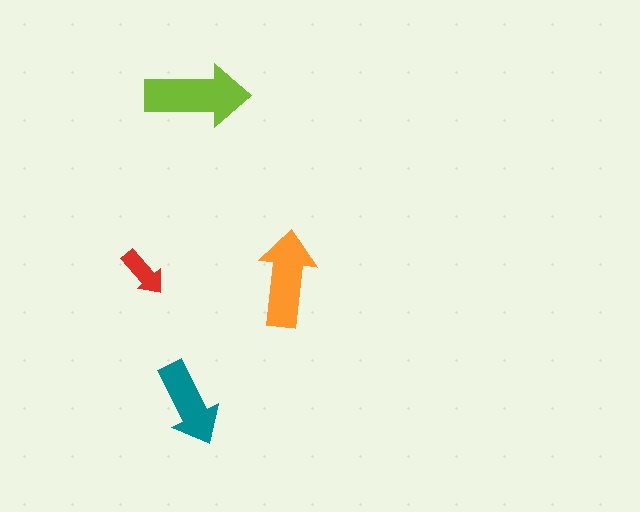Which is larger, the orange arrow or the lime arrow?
The lime one.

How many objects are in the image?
There are 4 objects in the image.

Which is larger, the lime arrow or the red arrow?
The lime one.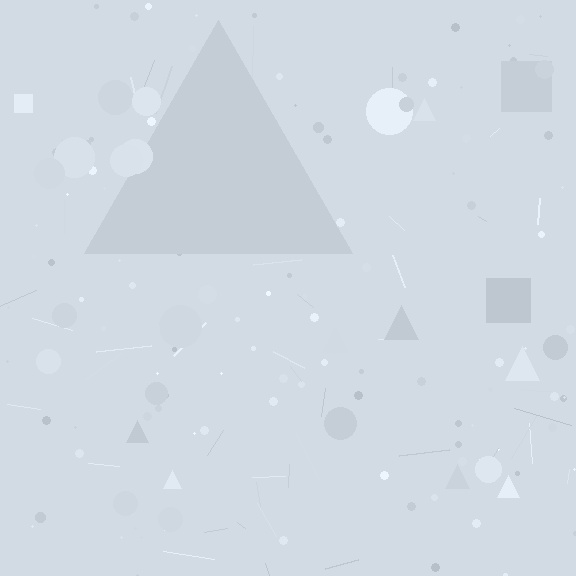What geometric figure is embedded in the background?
A triangle is embedded in the background.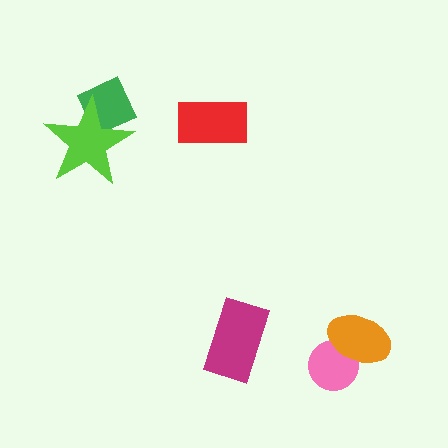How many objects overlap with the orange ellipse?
1 object overlaps with the orange ellipse.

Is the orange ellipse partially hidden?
No, no other shape covers it.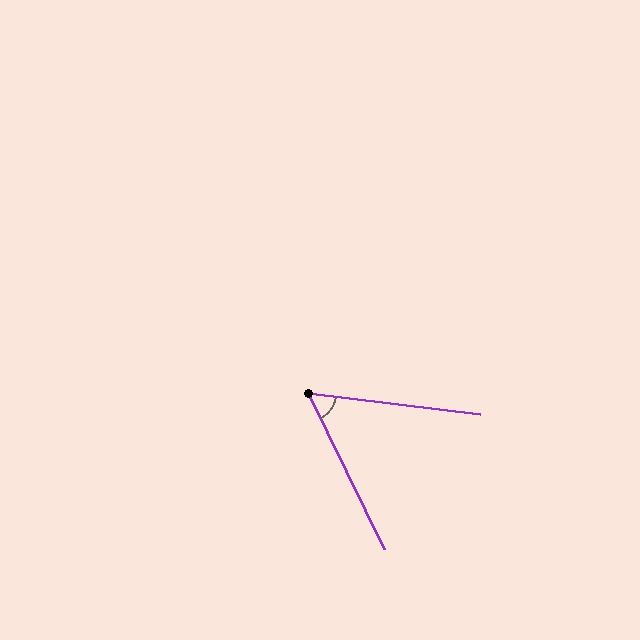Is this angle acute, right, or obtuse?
It is acute.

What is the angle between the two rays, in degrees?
Approximately 57 degrees.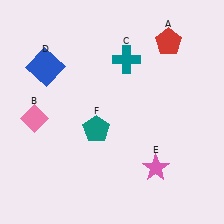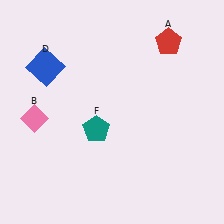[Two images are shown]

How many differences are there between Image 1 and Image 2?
There are 2 differences between the two images.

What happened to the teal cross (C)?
The teal cross (C) was removed in Image 2. It was in the top-right area of Image 1.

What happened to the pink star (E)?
The pink star (E) was removed in Image 2. It was in the bottom-right area of Image 1.